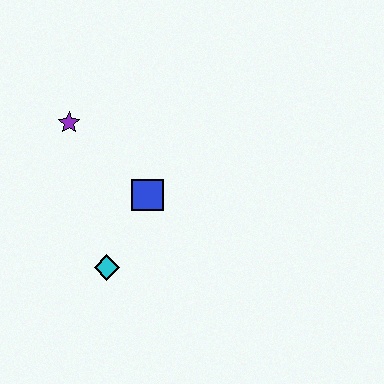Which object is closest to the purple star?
The blue square is closest to the purple star.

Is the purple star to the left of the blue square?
Yes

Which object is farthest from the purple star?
The cyan diamond is farthest from the purple star.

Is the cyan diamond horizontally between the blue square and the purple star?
Yes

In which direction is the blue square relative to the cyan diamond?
The blue square is above the cyan diamond.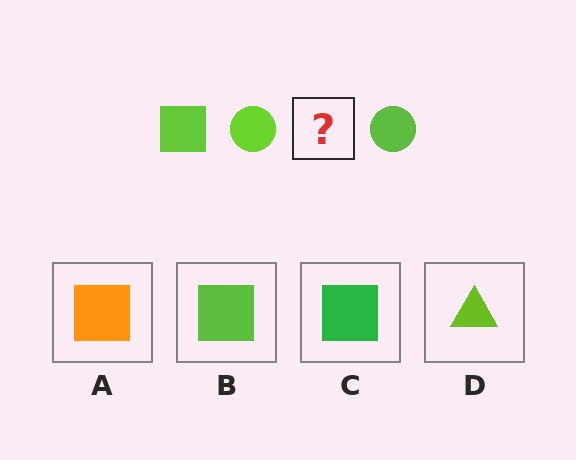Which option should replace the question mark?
Option B.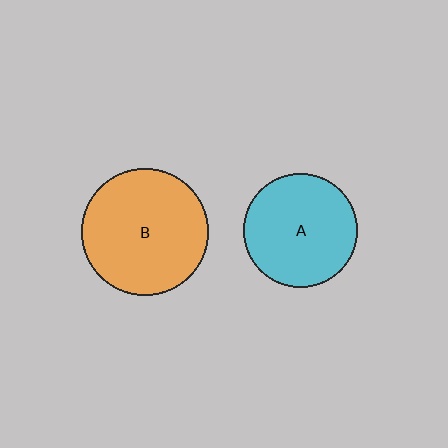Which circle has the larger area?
Circle B (orange).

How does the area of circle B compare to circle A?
Approximately 1.2 times.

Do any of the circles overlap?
No, none of the circles overlap.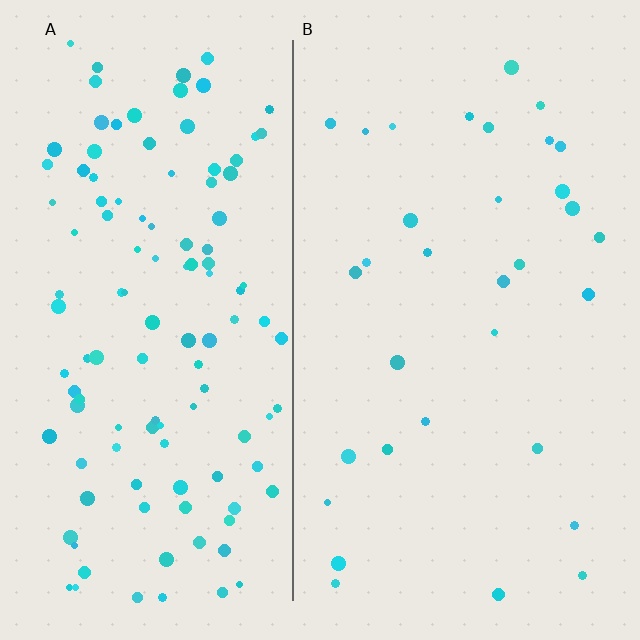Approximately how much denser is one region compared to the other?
Approximately 3.7× — region A over region B.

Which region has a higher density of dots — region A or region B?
A (the left).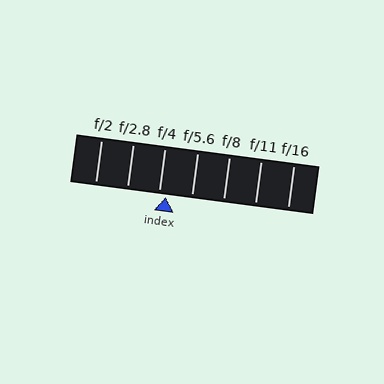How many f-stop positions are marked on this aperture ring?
There are 7 f-stop positions marked.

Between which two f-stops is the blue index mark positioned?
The index mark is between f/4 and f/5.6.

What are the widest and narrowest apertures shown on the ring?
The widest aperture shown is f/2 and the narrowest is f/16.